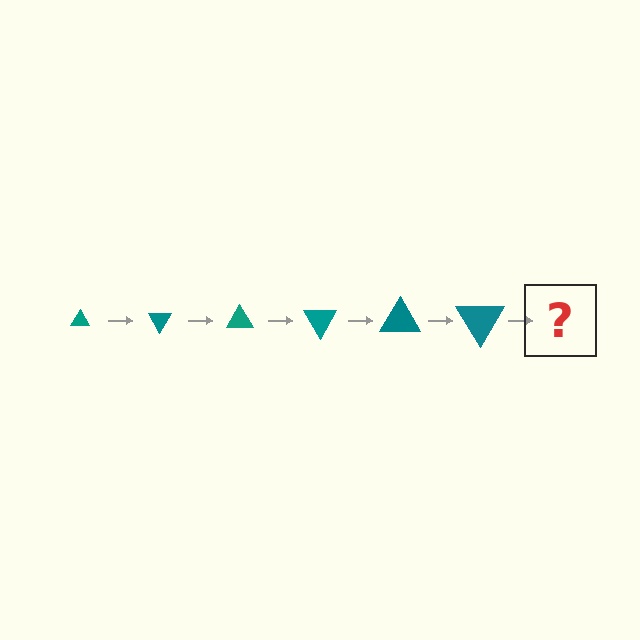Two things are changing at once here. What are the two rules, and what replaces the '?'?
The two rules are that the triangle grows larger each step and it rotates 60 degrees each step. The '?' should be a triangle, larger than the previous one and rotated 360 degrees from the start.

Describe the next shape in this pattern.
It should be a triangle, larger than the previous one and rotated 360 degrees from the start.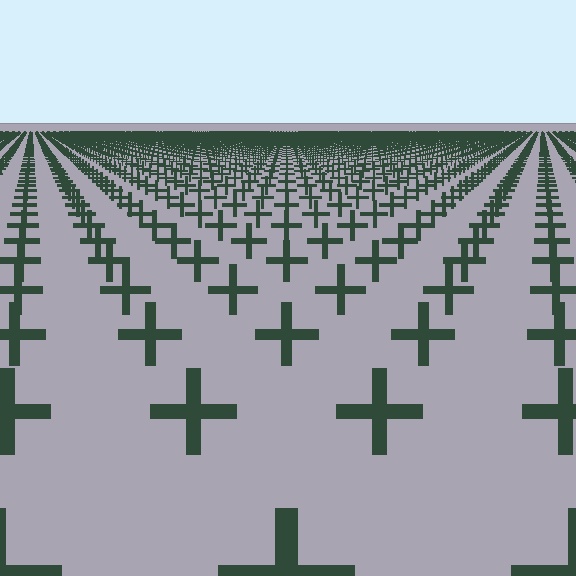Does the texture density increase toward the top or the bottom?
Density increases toward the top.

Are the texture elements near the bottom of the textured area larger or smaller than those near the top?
Larger. Near the bottom, elements are closer to the viewer and appear at a bigger on-screen size.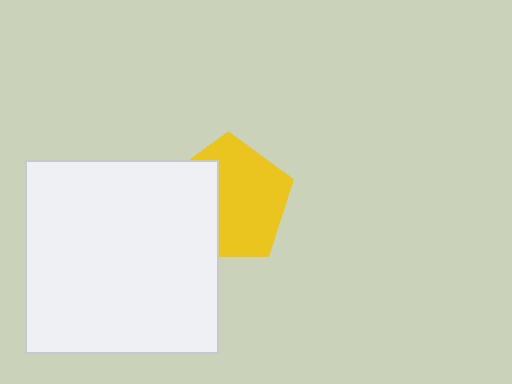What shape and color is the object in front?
The object in front is a white square.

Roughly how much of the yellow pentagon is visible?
About half of it is visible (roughly 62%).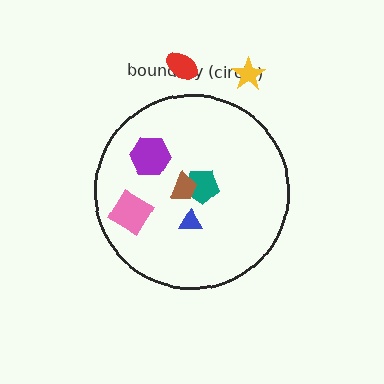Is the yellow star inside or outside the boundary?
Outside.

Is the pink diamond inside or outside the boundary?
Inside.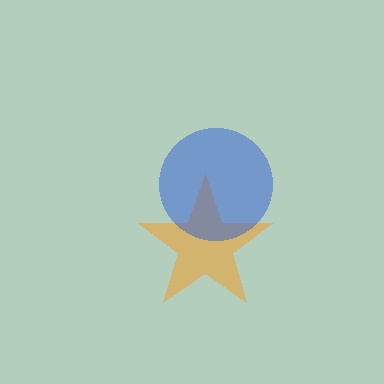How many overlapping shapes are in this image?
There are 2 overlapping shapes in the image.